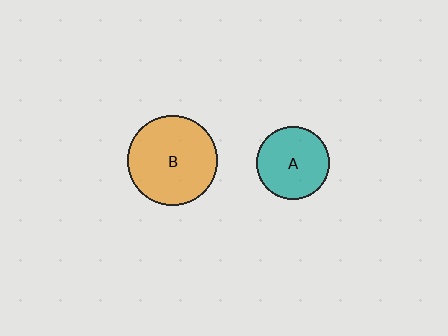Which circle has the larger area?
Circle B (orange).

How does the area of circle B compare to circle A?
Approximately 1.5 times.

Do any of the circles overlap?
No, none of the circles overlap.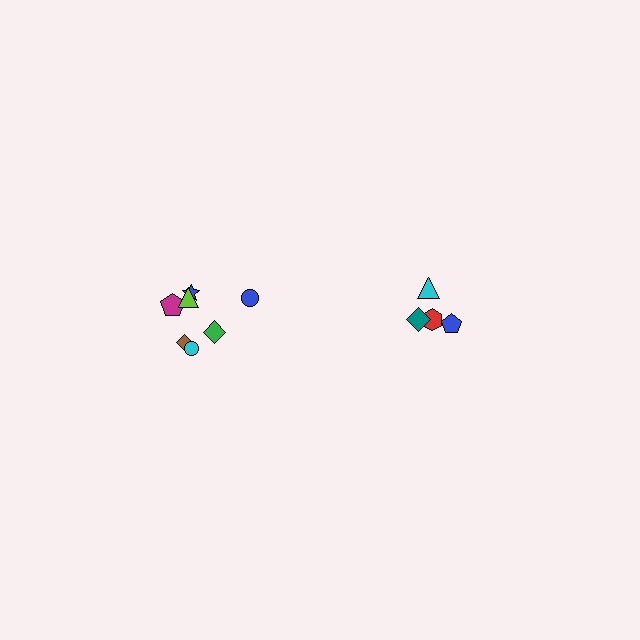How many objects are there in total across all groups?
There are 11 objects.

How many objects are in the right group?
There are 4 objects.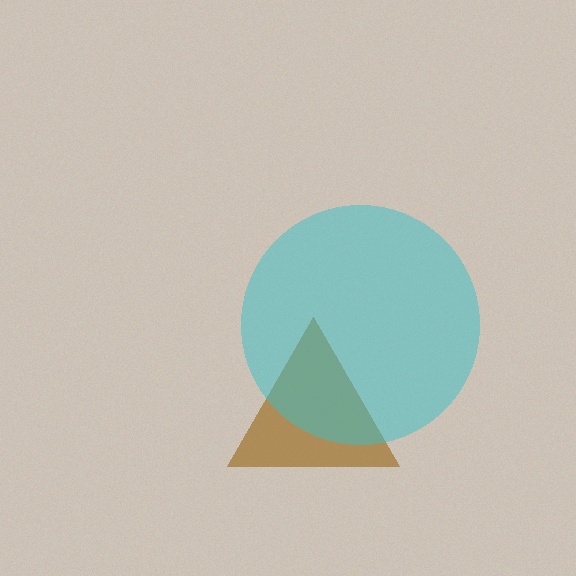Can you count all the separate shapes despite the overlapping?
Yes, there are 2 separate shapes.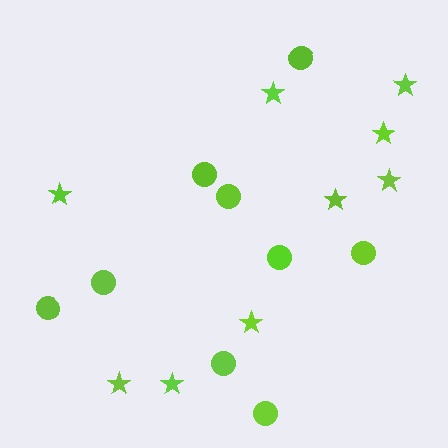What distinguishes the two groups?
There are 2 groups: one group of stars (9) and one group of circles (9).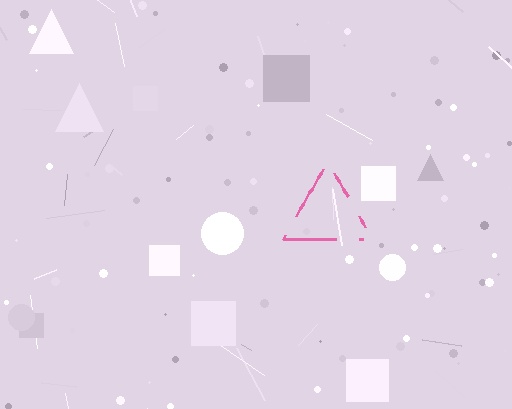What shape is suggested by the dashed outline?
The dashed outline suggests a triangle.